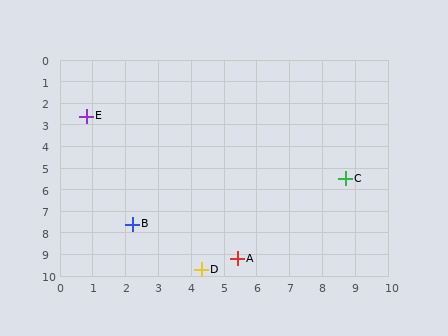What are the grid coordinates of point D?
Point D is at approximately (4.3, 9.7).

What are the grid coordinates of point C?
Point C is at approximately (8.7, 5.5).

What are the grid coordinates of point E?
Point E is at approximately (0.8, 2.6).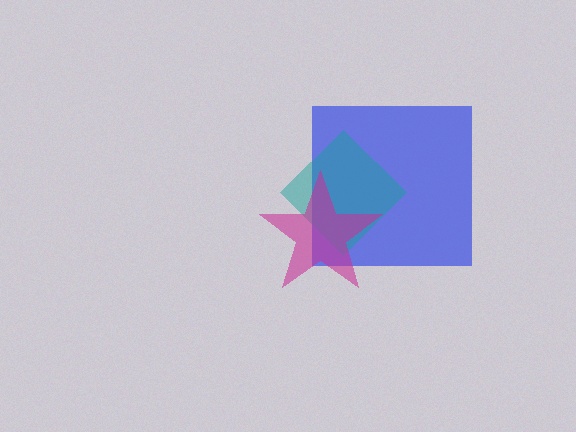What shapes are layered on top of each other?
The layered shapes are: a blue square, a teal diamond, a magenta star.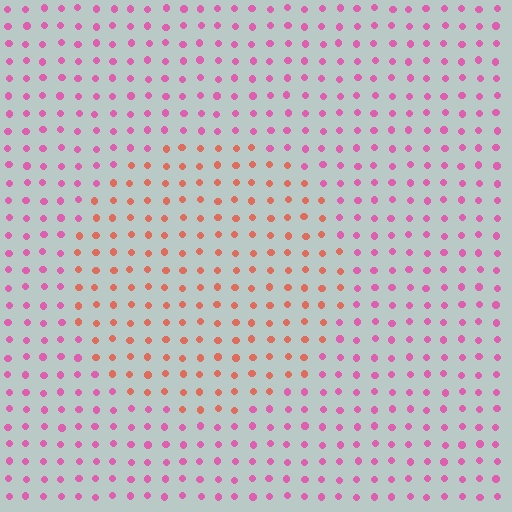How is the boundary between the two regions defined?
The boundary is defined purely by a slight shift in hue (about 46 degrees). Spacing, size, and orientation are identical on both sides.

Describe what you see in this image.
The image is filled with small pink elements in a uniform arrangement. A circle-shaped region is visible where the elements are tinted to a slightly different hue, forming a subtle color boundary.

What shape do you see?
I see a circle.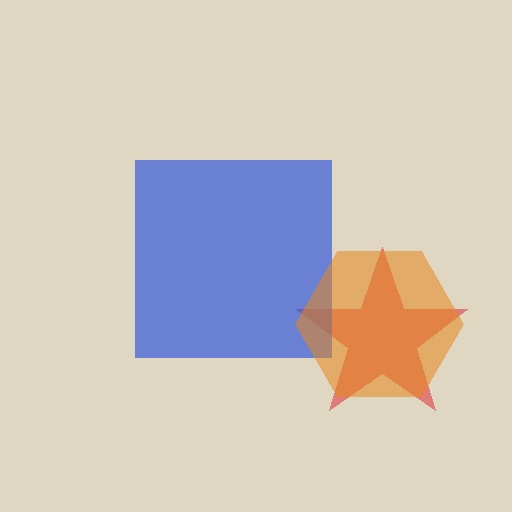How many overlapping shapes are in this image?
There are 3 overlapping shapes in the image.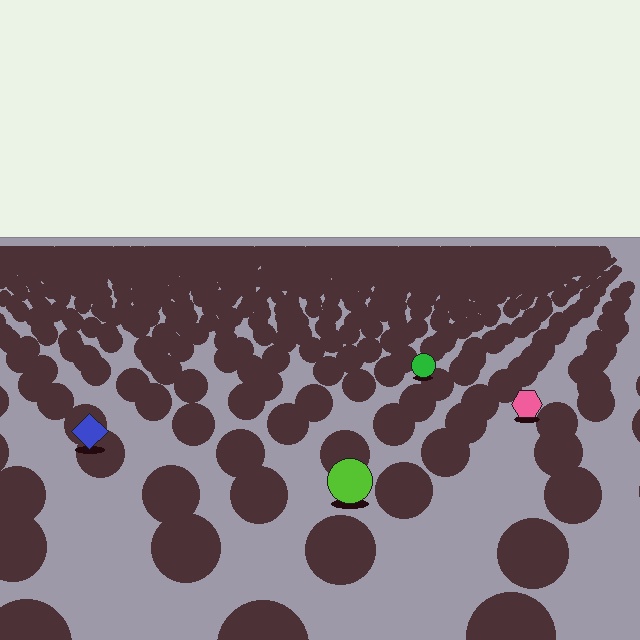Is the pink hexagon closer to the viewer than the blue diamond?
No. The blue diamond is closer — you can tell from the texture gradient: the ground texture is coarser near it.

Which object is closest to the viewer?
The lime circle is closest. The texture marks near it are larger and more spread out.